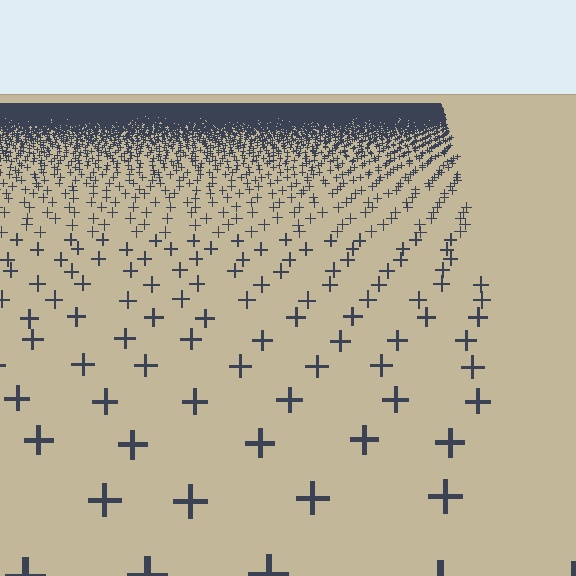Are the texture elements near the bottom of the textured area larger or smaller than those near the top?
Larger. Near the bottom, elements are closer to the viewer and appear at a bigger on-screen size.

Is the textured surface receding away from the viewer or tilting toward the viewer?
The surface is receding away from the viewer. Texture elements get smaller and denser toward the top.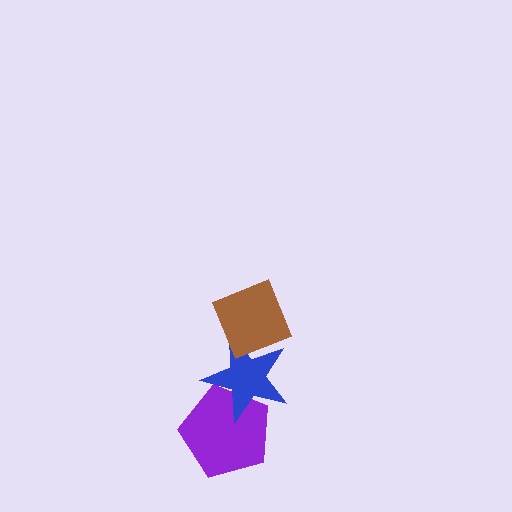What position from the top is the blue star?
The blue star is 2nd from the top.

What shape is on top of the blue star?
The brown diamond is on top of the blue star.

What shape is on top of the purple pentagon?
The blue star is on top of the purple pentagon.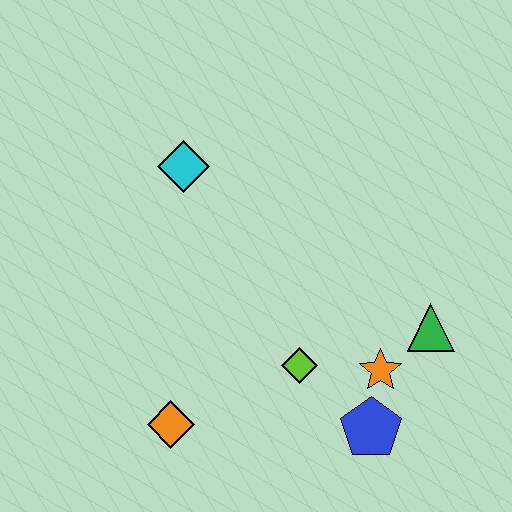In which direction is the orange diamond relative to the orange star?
The orange diamond is to the left of the orange star.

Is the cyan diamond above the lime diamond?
Yes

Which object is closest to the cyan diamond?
The lime diamond is closest to the cyan diamond.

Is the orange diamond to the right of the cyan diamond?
No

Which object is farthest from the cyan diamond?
The blue pentagon is farthest from the cyan diamond.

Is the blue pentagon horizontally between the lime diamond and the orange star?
Yes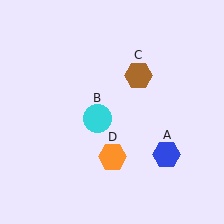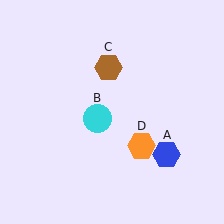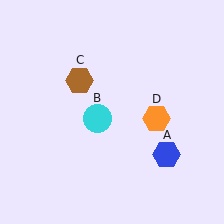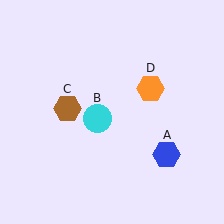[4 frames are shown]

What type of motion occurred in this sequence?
The brown hexagon (object C), orange hexagon (object D) rotated counterclockwise around the center of the scene.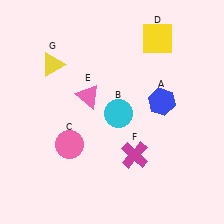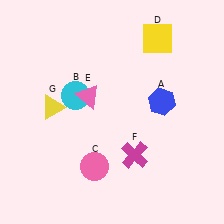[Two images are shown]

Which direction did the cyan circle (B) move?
The cyan circle (B) moved left.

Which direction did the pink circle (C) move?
The pink circle (C) moved right.